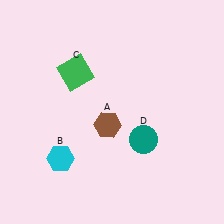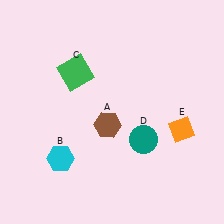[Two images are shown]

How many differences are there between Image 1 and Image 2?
There is 1 difference between the two images.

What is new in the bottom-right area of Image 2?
An orange diamond (E) was added in the bottom-right area of Image 2.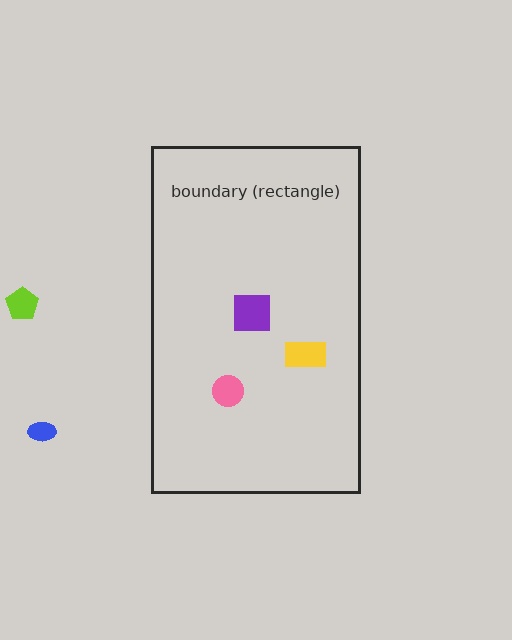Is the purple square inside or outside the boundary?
Inside.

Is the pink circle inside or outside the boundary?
Inside.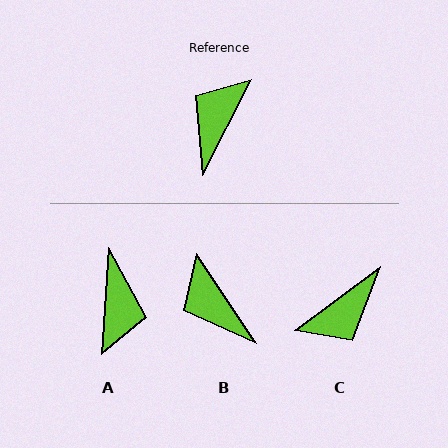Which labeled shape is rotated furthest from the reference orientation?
A, about 157 degrees away.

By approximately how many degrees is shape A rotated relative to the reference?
Approximately 157 degrees clockwise.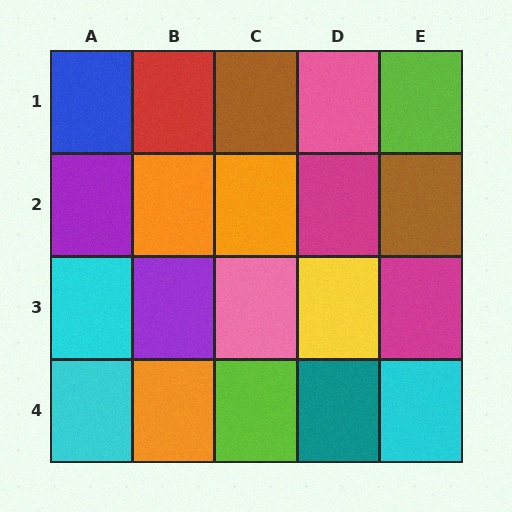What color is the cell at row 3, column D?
Yellow.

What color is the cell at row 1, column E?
Lime.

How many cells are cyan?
3 cells are cyan.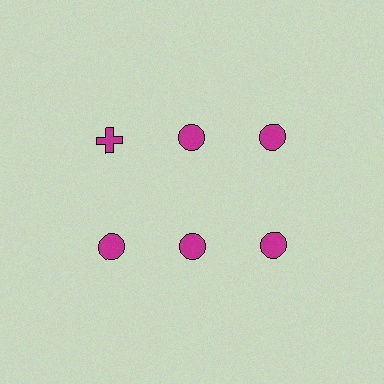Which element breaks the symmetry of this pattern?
The magenta cross in the top row, leftmost column breaks the symmetry. All other shapes are magenta circles.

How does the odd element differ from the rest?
It has a different shape: cross instead of circle.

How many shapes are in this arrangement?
There are 6 shapes arranged in a grid pattern.